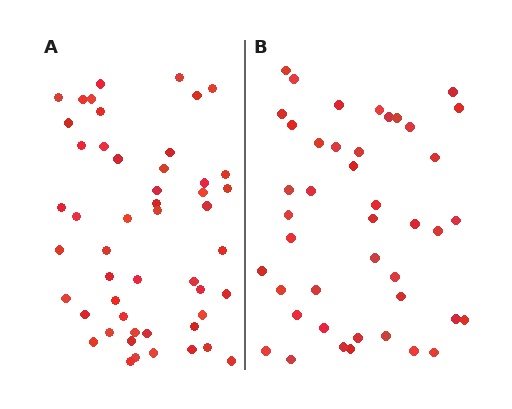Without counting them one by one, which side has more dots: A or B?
Region A (the left region) has more dots.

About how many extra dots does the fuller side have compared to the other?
Region A has roughly 8 or so more dots than region B.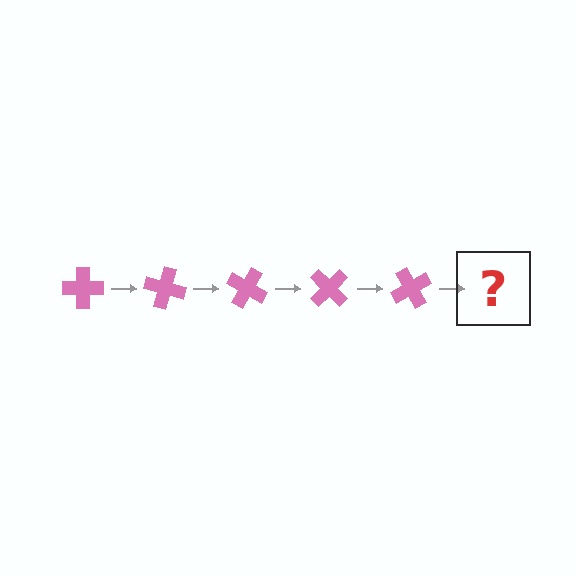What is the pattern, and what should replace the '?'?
The pattern is that the cross rotates 15 degrees each step. The '?' should be a pink cross rotated 75 degrees.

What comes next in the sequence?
The next element should be a pink cross rotated 75 degrees.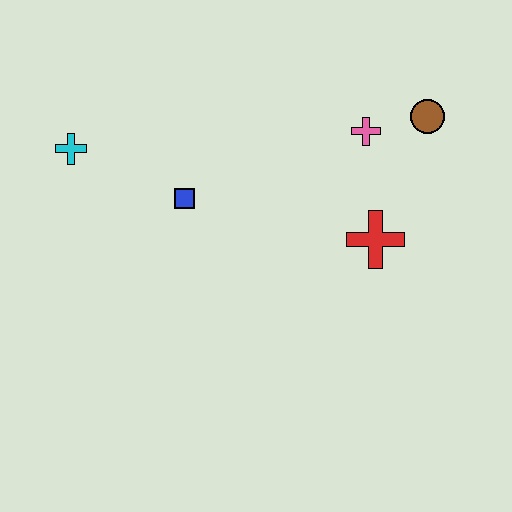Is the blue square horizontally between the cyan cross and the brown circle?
Yes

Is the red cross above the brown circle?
No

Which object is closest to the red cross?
The pink cross is closest to the red cross.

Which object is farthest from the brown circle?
The cyan cross is farthest from the brown circle.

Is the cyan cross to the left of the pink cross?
Yes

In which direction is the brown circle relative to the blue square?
The brown circle is to the right of the blue square.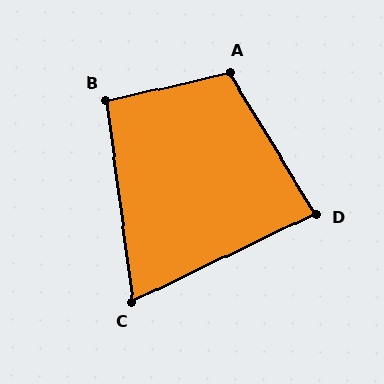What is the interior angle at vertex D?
Approximately 85 degrees (acute).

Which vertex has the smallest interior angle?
C, at approximately 72 degrees.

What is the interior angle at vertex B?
Approximately 95 degrees (obtuse).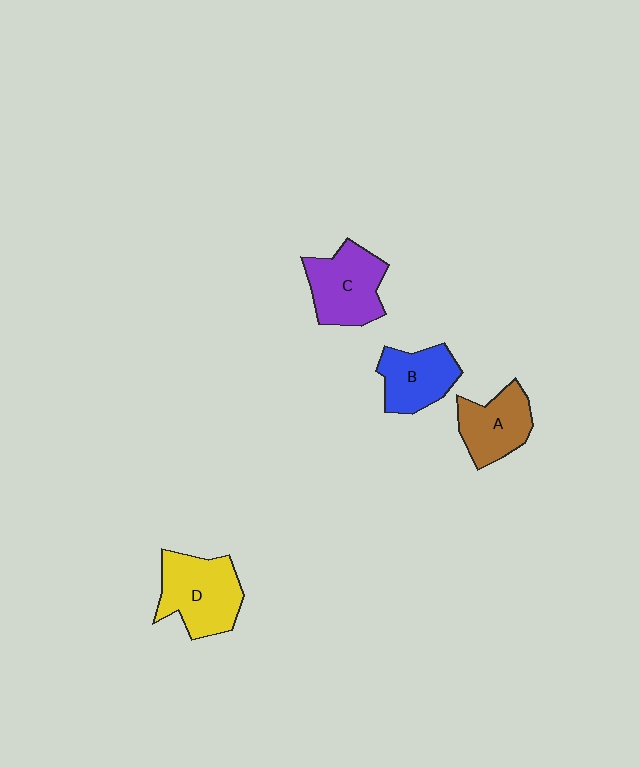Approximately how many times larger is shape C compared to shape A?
Approximately 1.2 times.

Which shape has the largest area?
Shape D (yellow).